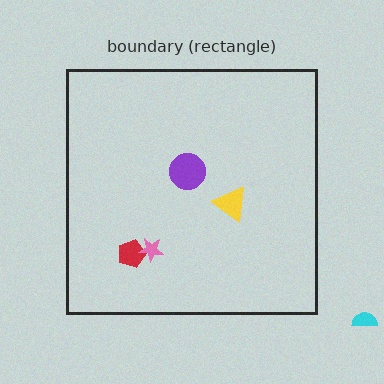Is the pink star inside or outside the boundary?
Inside.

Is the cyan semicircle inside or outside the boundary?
Outside.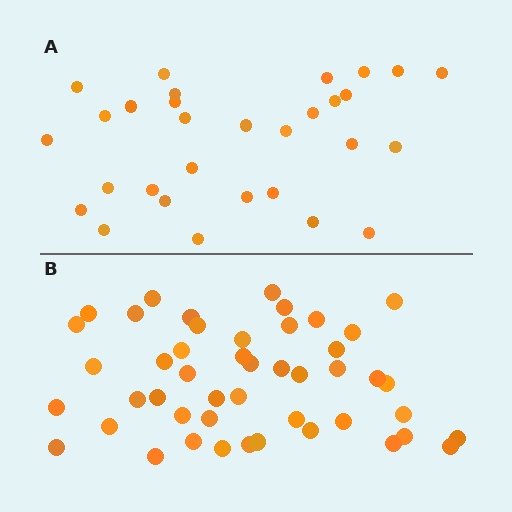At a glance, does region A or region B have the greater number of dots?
Region B (the bottom region) has more dots.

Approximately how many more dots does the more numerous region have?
Region B has approximately 15 more dots than region A.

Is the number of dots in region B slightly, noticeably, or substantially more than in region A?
Region B has substantially more. The ratio is roughly 1.6 to 1.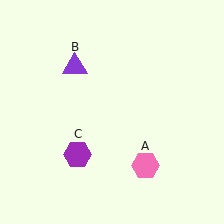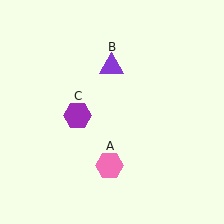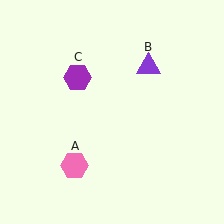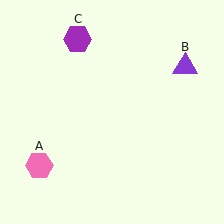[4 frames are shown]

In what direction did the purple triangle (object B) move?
The purple triangle (object B) moved right.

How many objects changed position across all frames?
3 objects changed position: pink hexagon (object A), purple triangle (object B), purple hexagon (object C).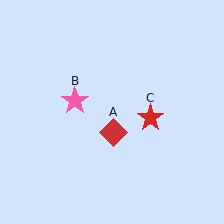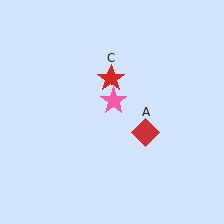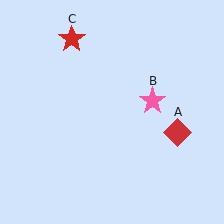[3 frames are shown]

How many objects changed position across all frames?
3 objects changed position: red diamond (object A), pink star (object B), red star (object C).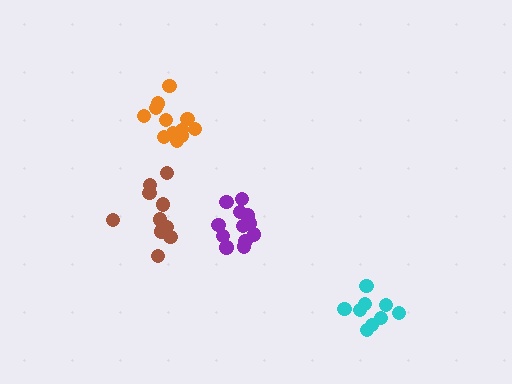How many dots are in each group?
Group 1: 13 dots, Group 2: 10 dots, Group 3: 12 dots, Group 4: 9 dots (44 total).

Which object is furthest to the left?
The brown cluster is leftmost.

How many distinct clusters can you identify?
There are 4 distinct clusters.